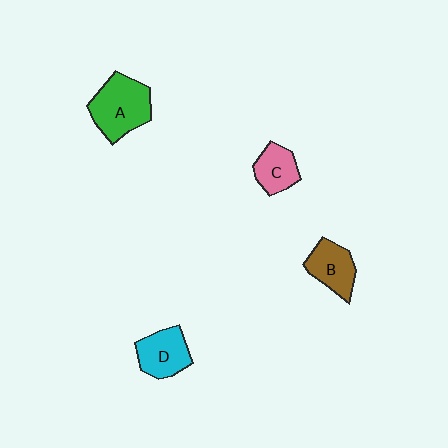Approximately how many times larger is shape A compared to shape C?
Approximately 1.8 times.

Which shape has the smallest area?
Shape C (pink).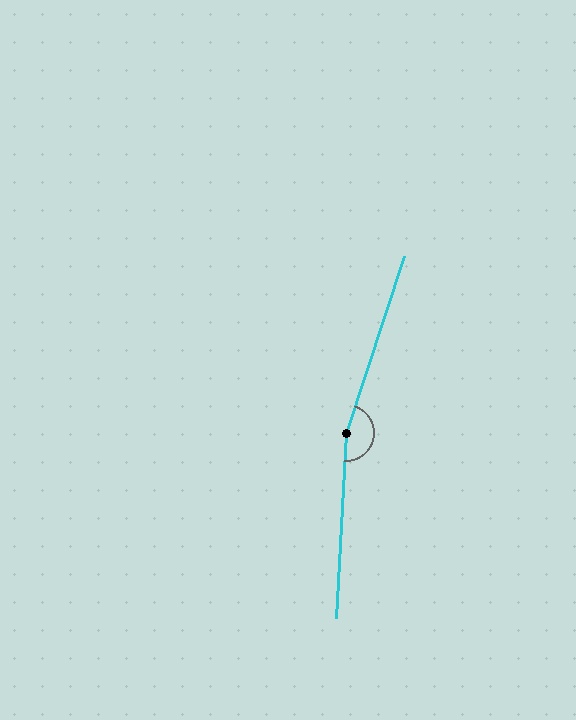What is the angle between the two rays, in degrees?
Approximately 165 degrees.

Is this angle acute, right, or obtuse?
It is obtuse.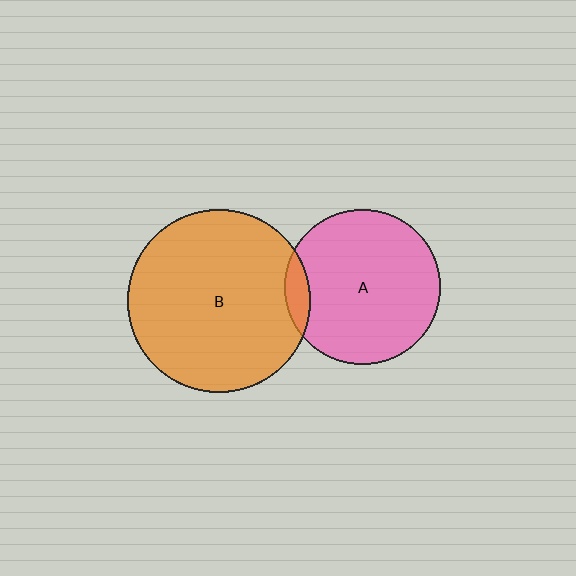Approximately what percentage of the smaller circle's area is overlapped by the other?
Approximately 10%.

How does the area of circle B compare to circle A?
Approximately 1.4 times.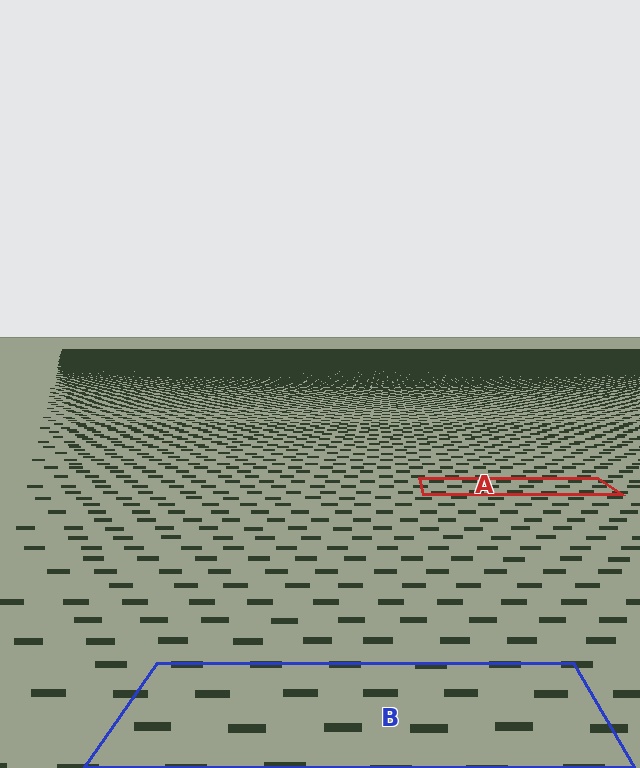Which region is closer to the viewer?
Region B is closer. The texture elements there are larger and more spread out.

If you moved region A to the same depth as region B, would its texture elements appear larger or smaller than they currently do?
They would appear larger. At a closer depth, the same texture elements are projected at a bigger on-screen size.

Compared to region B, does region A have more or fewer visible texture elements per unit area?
Region A has more texture elements per unit area — they are packed more densely because it is farther away.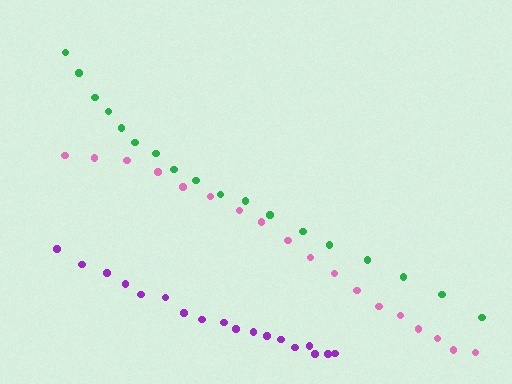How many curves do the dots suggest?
There are 3 distinct paths.